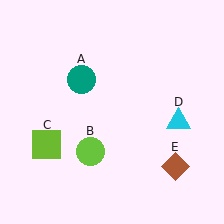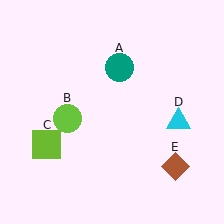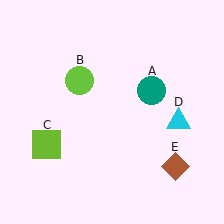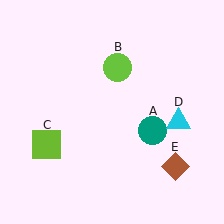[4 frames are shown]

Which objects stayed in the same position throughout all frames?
Lime square (object C) and cyan triangle (object D) and brown diamond (object E) remained stationary.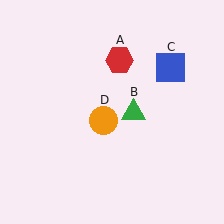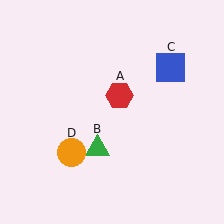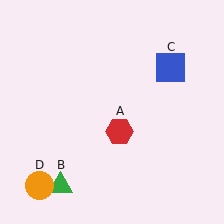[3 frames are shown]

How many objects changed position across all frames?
3 objects changed position: red hexagon (object A), green triangle (object B), orange circle (object D).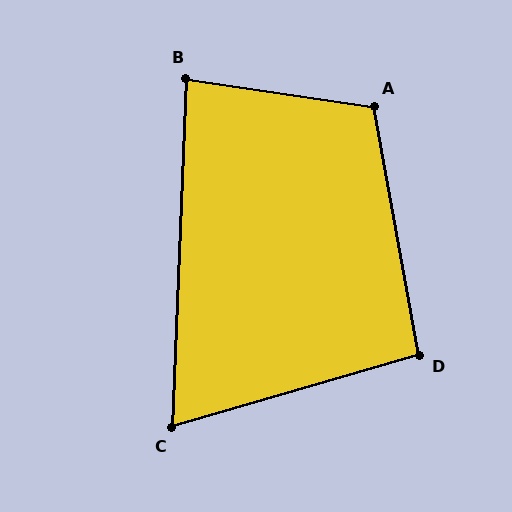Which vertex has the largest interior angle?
A, at approximately 109 degrees.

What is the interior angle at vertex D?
Approximately 96 degrees (obtuse).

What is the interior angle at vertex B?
Approximately 84 degrees (acute).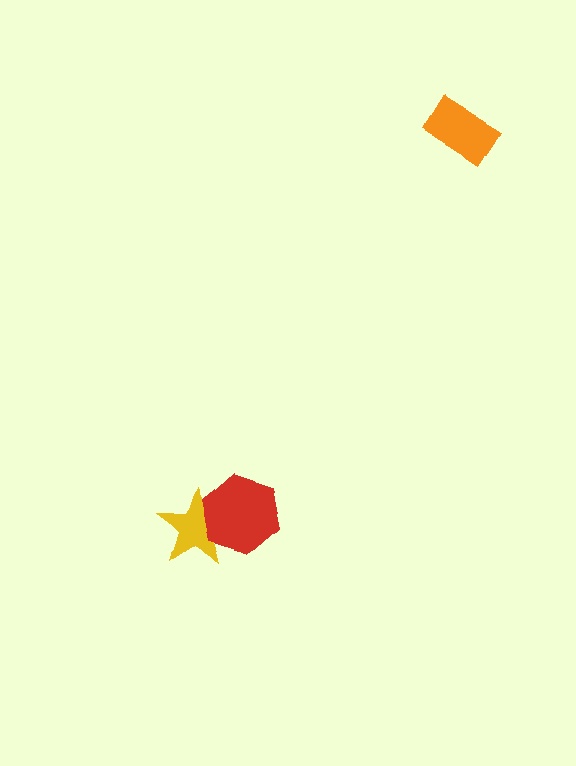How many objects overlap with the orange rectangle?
0 objects overlap with the orange rectangle.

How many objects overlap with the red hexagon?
1 object overlaps with the red hexagon.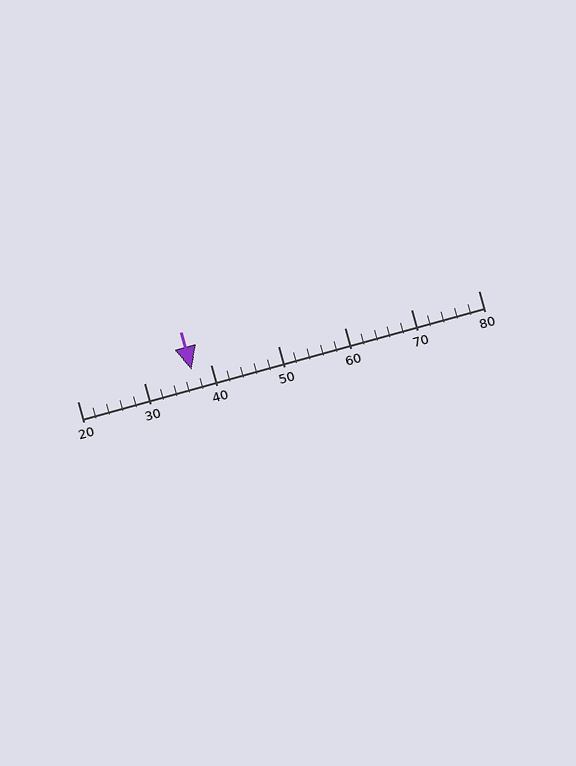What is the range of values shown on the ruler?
The ruler shows values from 20 to 80.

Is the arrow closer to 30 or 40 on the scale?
The arrow is closer to 40.